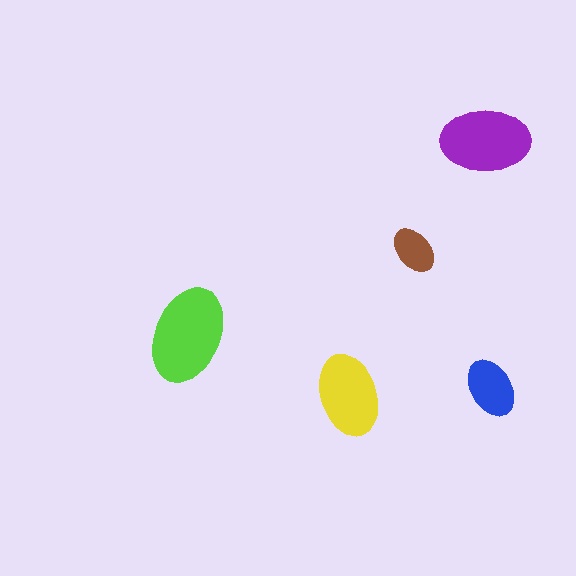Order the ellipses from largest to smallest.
the lime one, the purple one, the yellow one, the blue one, the brown one.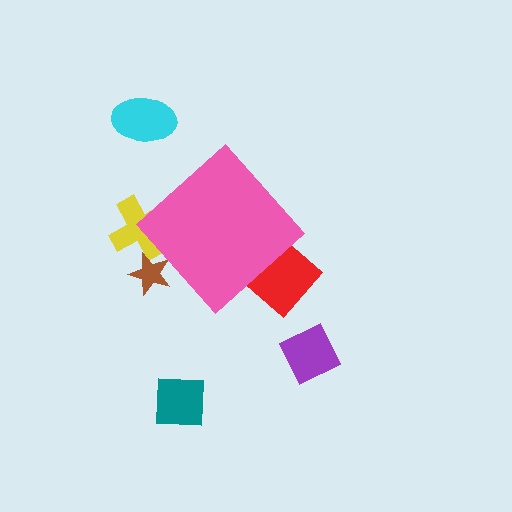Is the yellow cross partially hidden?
Yes, the yellow cross is partially hidden behind the pink diamond.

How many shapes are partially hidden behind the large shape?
3 shapes are partially hidden.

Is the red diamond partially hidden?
Yes, the red diamond is partially hidden behind the pink diamond.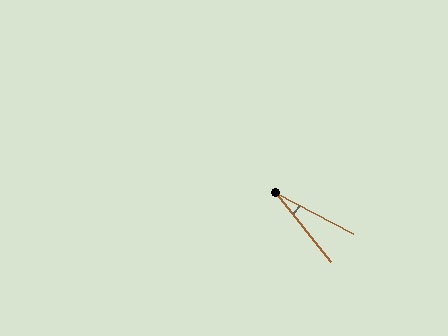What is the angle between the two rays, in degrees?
Approximately 24 degrees.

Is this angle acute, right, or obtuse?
It is acute.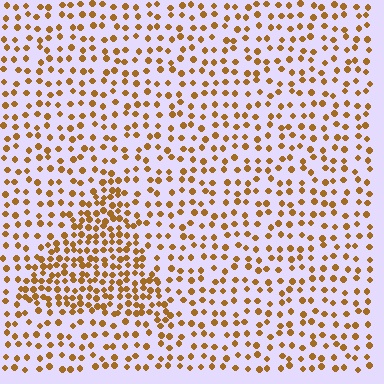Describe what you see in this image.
The image contains small brown elements arranged at two different densities. A triangle-shaped region is visible where the elements are more densely packed than the surrounding area.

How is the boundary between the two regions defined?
The boundary is defined by a change in element density (approximately 2.0x ratio). All elements are the same color, size, and shape.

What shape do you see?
I see a triangle.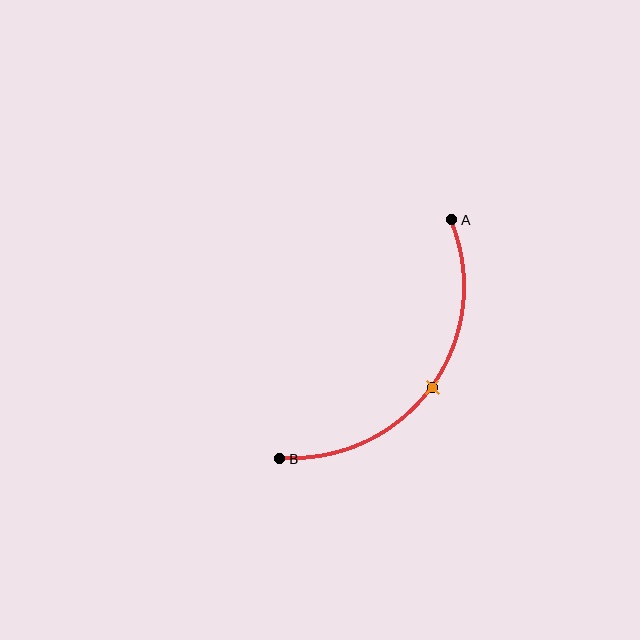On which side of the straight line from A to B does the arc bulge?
The arc bulges below and to the right of the straight line connecting A and B.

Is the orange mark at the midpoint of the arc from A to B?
Yes. The orange mark lies on the arc at equal arc-length from both A and B — it is the arc midpoint.